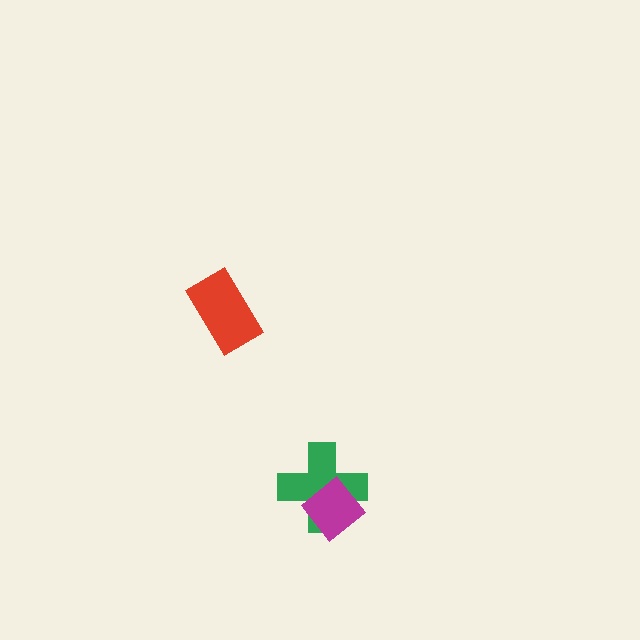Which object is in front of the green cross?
The magenta diamond is in front of the green cross.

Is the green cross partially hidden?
Yes, it is partially covered by another shape.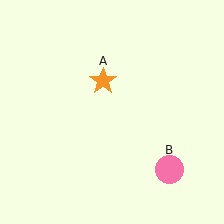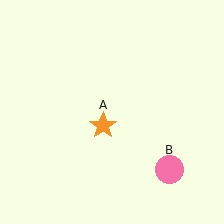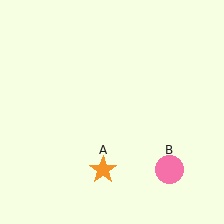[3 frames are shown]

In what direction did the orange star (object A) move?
The orange star (object A) moved down.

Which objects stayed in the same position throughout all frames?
Pink circle (object B) remained stationary.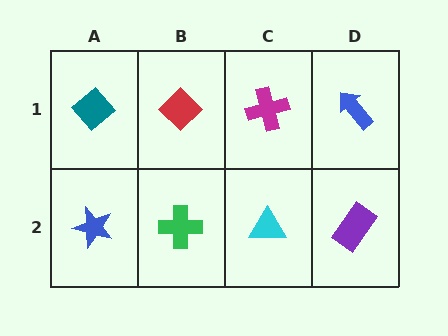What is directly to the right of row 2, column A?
A green cross.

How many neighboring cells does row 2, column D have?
2.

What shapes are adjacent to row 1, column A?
A blue star (row 2, column A), a red diamond (row 1, column B).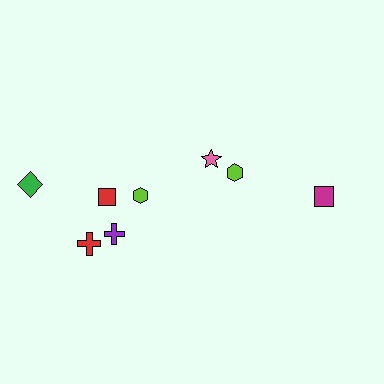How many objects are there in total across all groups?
There are 8 objects.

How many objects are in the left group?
There are 5 objects.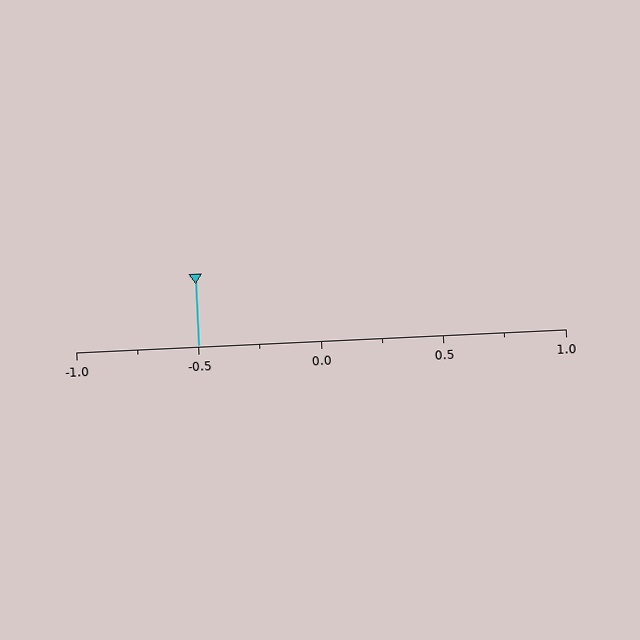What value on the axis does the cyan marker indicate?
The marker indicates approximately -0.5.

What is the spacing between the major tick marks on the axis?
The major ticks are spaced 0.5 apart.